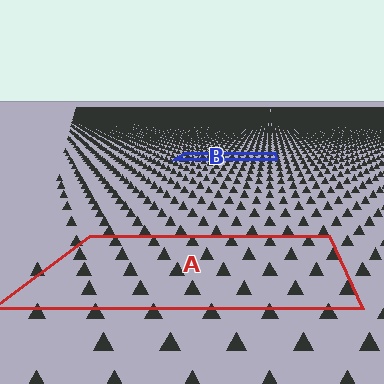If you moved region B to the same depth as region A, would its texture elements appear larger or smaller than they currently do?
They would appear larger. At a closer depth, the same texture elements are projected at a bigger on-screen size.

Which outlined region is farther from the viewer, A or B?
Region B is farther from the viewer — the texture elements inside it appear smaller and more densely packed.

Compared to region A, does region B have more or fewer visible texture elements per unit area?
Region B has more texture elements per unit area — they are packed more densely because it is farther away.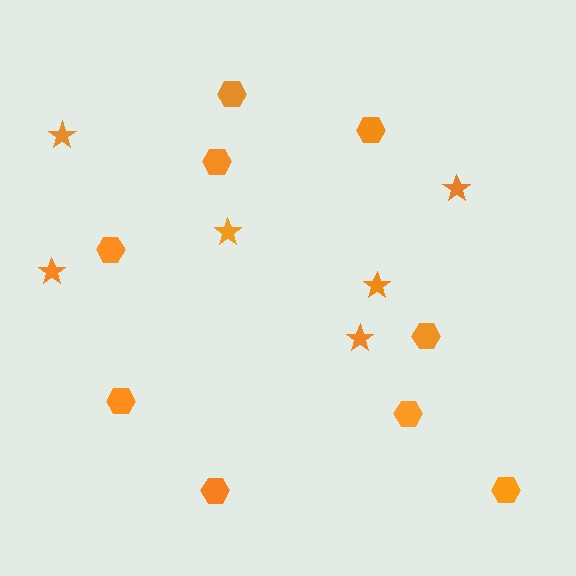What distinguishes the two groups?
There are 2 groups: one group of stars (6) and one group of hexagons (9).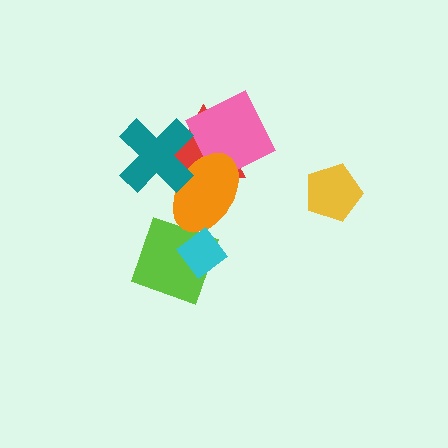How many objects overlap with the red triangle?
3 objects overlap with the red triangle.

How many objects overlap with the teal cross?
3 objects overlap with the teal cross.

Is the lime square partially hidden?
Yes, it is partially covered by another shape.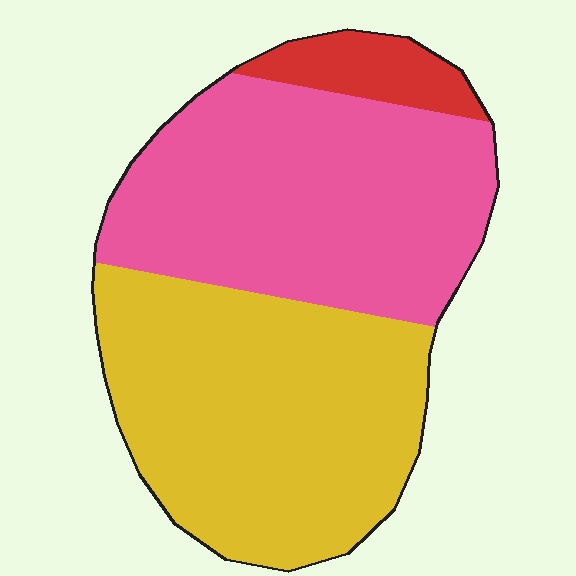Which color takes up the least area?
Red, at roughly 10%.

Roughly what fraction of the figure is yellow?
Yellow covers 47% of the figure.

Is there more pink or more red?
Pink.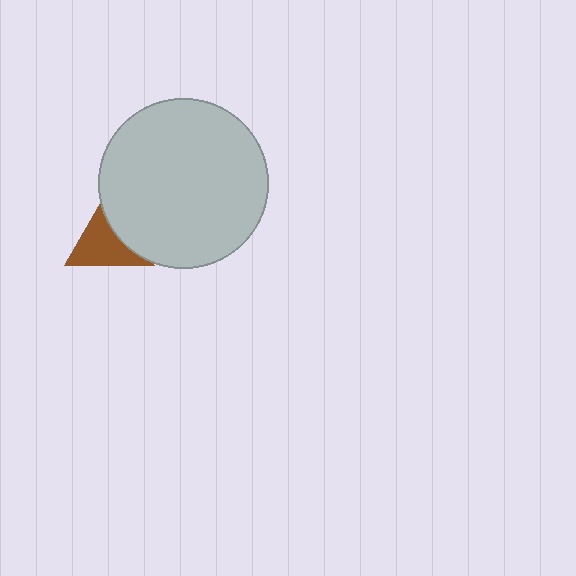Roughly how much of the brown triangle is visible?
About half of it is visible (roughly 64%).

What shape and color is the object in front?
The object in front is a light gray circle.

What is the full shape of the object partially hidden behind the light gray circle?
The partially hidden object is a brown triangle.